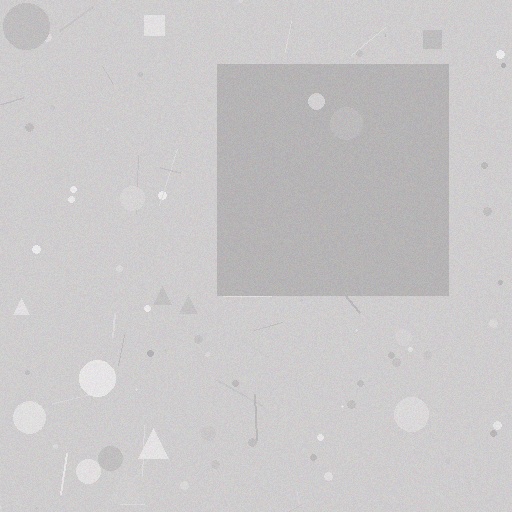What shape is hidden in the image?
A square is hidden in the image.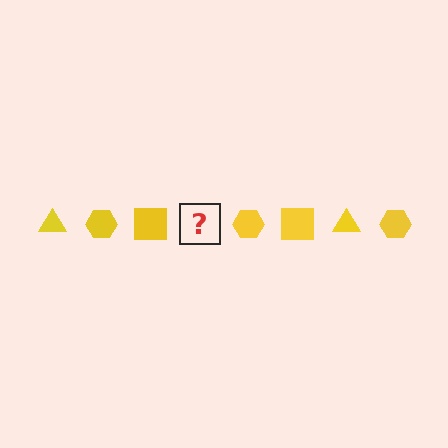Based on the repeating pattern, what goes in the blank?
The blank should be a yellow triangle.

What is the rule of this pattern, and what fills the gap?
The rule is that the pattern cycles through triangle, hexagon, square shapes in yellow. The gap should be filled with a yellow triangle.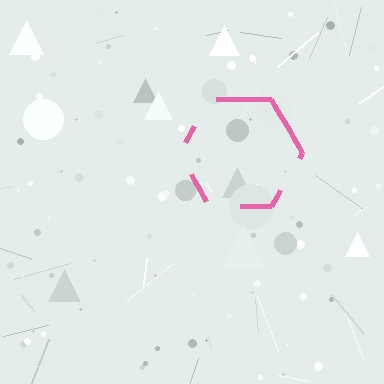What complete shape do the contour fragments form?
The contour fragments form a hexagon.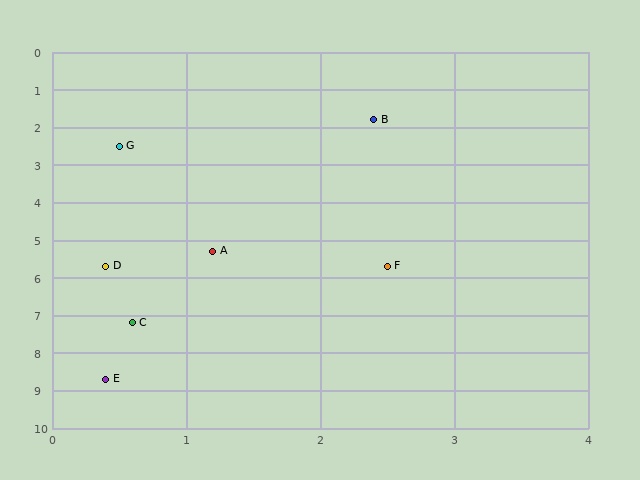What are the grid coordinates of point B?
Point B is at approximately (2.4, 1.8).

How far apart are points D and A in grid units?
Points D and A are about 0.9 grid units apart.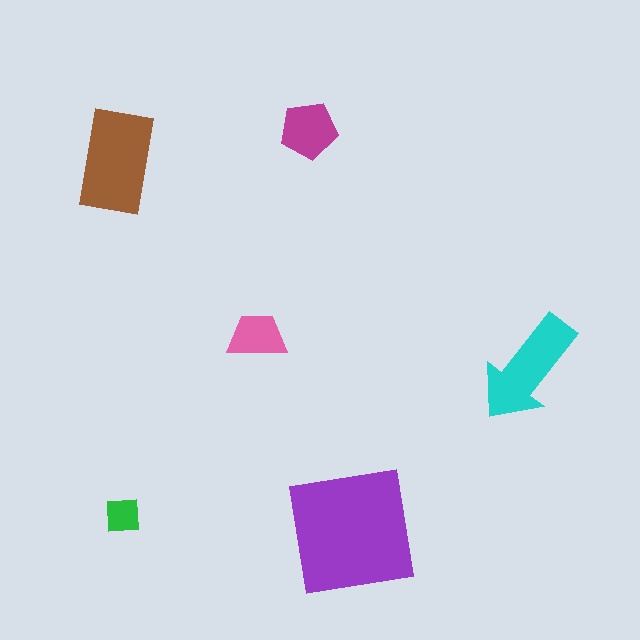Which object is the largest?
The purple square.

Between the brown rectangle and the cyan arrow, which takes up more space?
The brown rectangle.